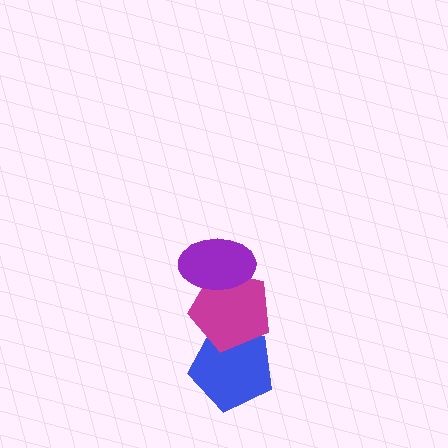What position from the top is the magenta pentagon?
The magenta pentagon is 2nd from the top.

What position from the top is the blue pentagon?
The blue pentagon is 3rd from the top.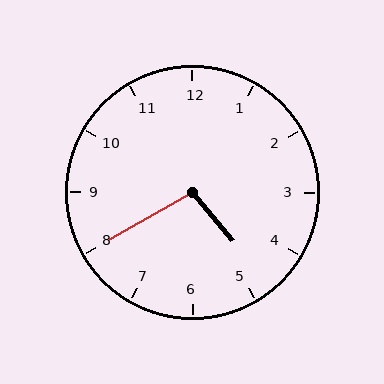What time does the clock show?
4:40.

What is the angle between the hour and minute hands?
Approximately 100 degrees.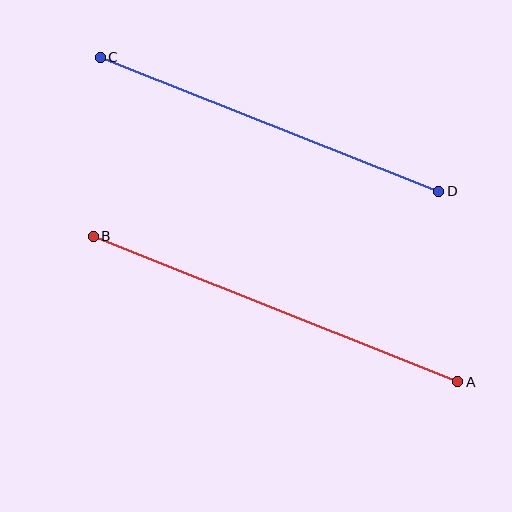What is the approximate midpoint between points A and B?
The midpoint is at approximately (275, 309) pixels.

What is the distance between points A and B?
The distance is approximately 392 pixels.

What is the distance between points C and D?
The distance is approximately 364 pixels.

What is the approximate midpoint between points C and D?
The midpoint is at approximately (270, 124) pixels.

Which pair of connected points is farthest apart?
Points A and B are farthest apart.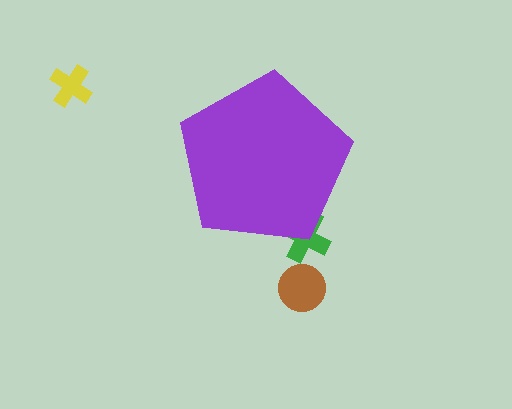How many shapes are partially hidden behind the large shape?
1 shape is partially hidden.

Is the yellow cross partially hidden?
No, the yellow cross is fully visible.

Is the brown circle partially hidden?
No, the brown circle is fully visible.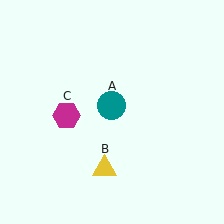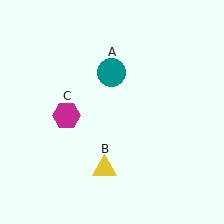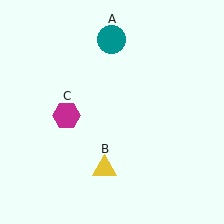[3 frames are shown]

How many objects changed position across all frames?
1 object changed position: teal circle (object A).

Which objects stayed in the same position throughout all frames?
Yellow triangle (object B) and magenta hexagon (object C) remained stationary.